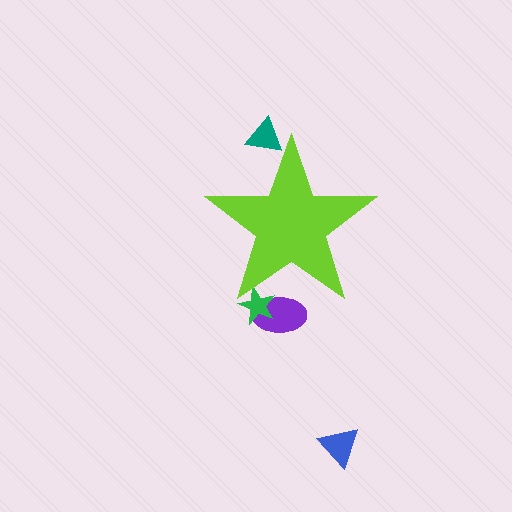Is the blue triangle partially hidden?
No, the blue triangle is fully visible.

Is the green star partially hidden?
Yes, the green star is partially hidden behind the lime star.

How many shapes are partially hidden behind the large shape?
3 shapes are partially hidden.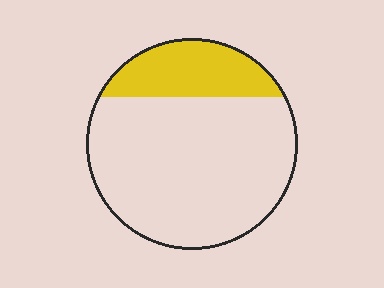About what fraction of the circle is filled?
About one quarter (1/4).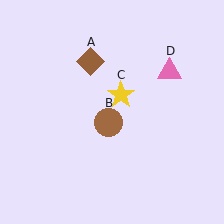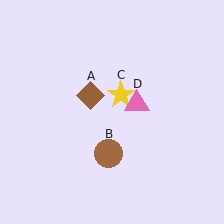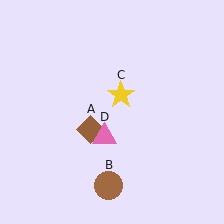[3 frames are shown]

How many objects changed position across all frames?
3 objects changed position: brown diamond (object A), brown circle (object B), pink triangle (object D).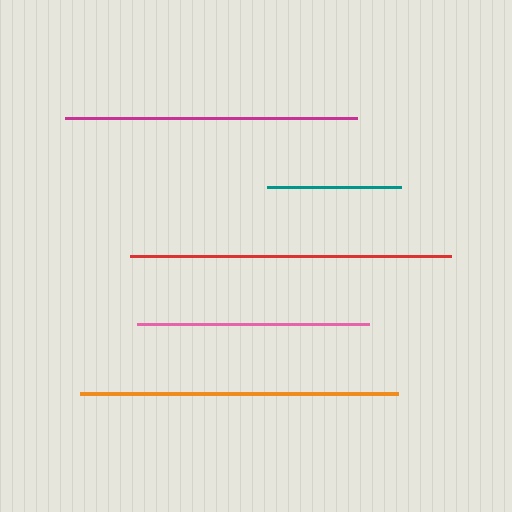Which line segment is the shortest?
The teal line is the shortest at approximately 134 pixels.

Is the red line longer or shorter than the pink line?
The red line is longer than the pink line.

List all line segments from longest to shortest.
From longest to shortest: red, orange, magenta, pink, teal.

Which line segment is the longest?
The red line is the longest at approximately 320 pixels.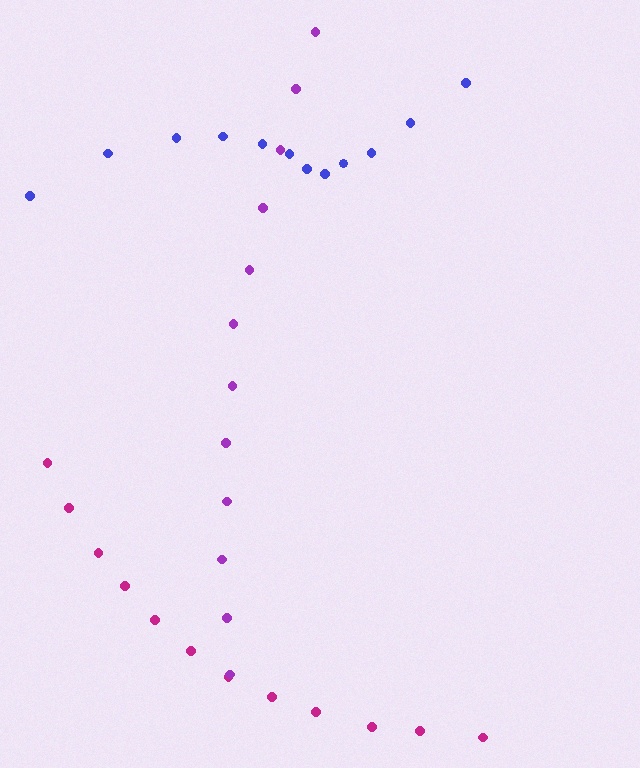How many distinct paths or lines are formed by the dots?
There are 3 distinct paths.